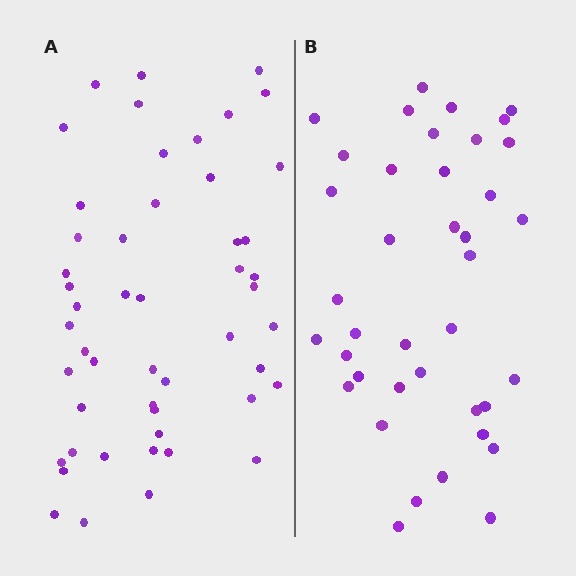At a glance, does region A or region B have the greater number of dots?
Region A (the left region) has more dots.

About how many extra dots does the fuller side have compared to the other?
Region A has roughly 12 or so more dots than region B.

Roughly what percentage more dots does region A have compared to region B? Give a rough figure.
About 30% more.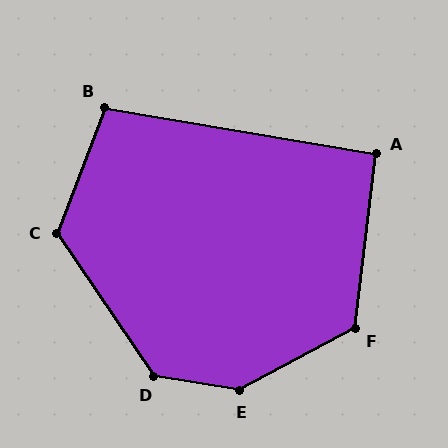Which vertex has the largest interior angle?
E, at approximately 142 degrees.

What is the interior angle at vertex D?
Approximately 134 degrees (obtuse).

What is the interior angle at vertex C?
Approximately 125 degrees (obtuse).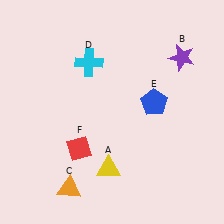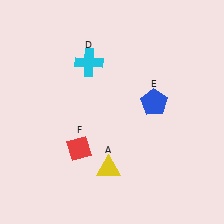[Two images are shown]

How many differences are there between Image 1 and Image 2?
There are 2 differences between the two images.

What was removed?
The orange triangle (C), the purple star (B) were removed in Image 2.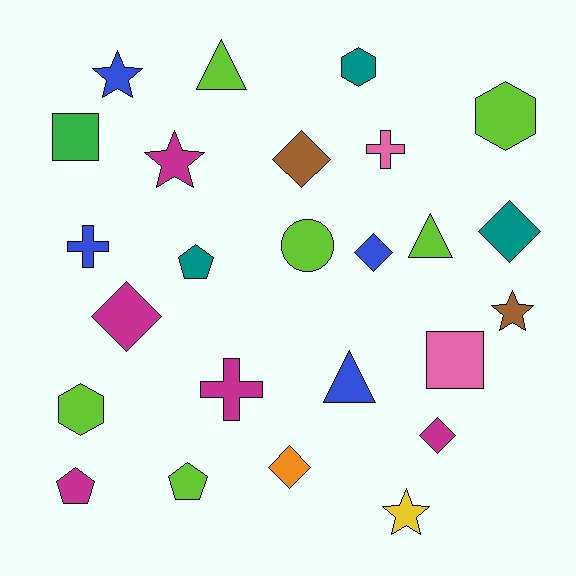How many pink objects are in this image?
There are 2 pink objects.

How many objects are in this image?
There are 25 objects.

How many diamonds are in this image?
There are 6 diamonds.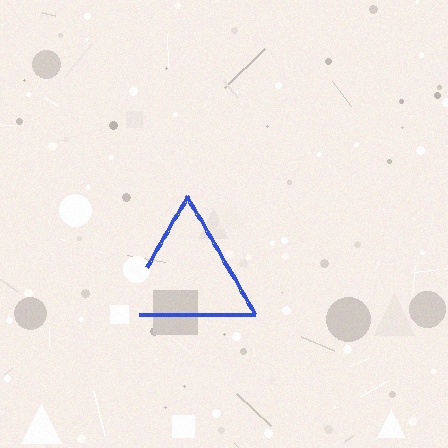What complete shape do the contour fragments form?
The contour fragments form a triangle.